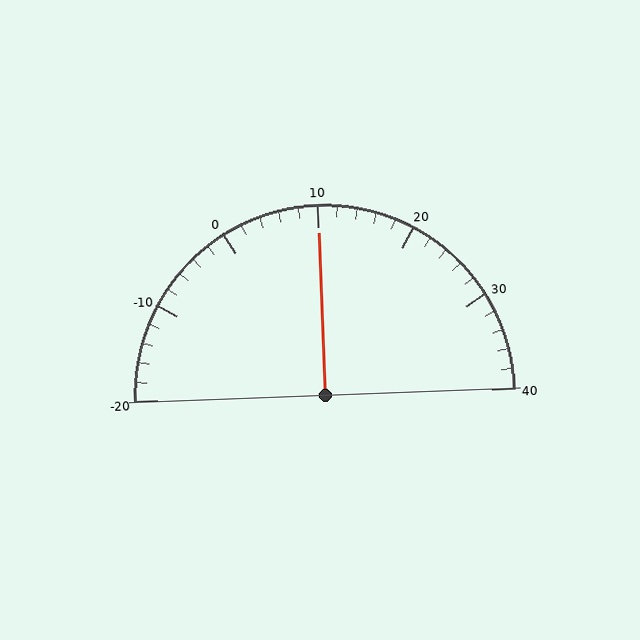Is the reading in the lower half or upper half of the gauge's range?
The reading is in the upper half of the range (-20 to 40).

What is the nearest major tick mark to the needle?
The nearest major tick mark is 10.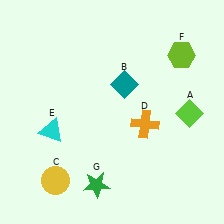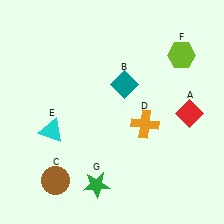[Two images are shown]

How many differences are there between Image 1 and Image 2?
There are 2 differences between the two images.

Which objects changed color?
A changed from lime to red. C changed from yellow to brown.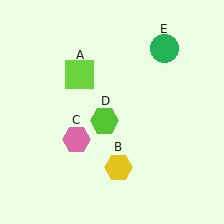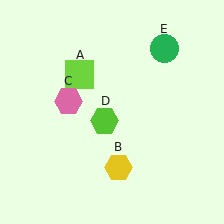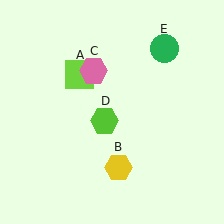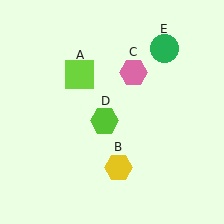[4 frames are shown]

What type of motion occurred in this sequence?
The pink hexagon (object C) rotated clockwise around the center of the scene.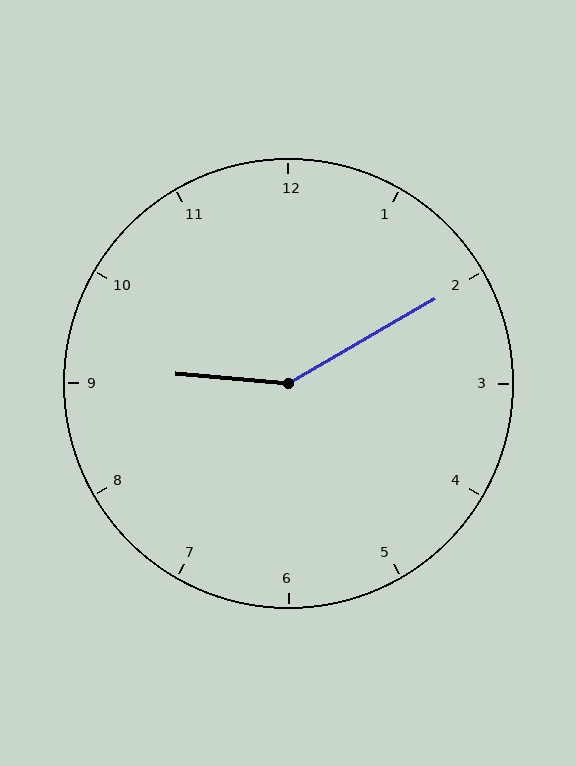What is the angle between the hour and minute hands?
Approximately 145 degrees.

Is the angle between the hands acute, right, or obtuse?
It is obtuse.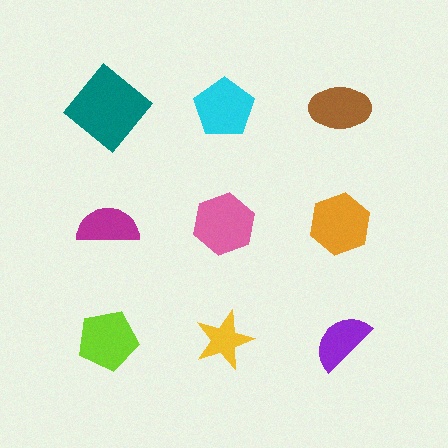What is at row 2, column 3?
An orange hexagon.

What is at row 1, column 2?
A cyan pentagon.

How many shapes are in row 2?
3 shapes.